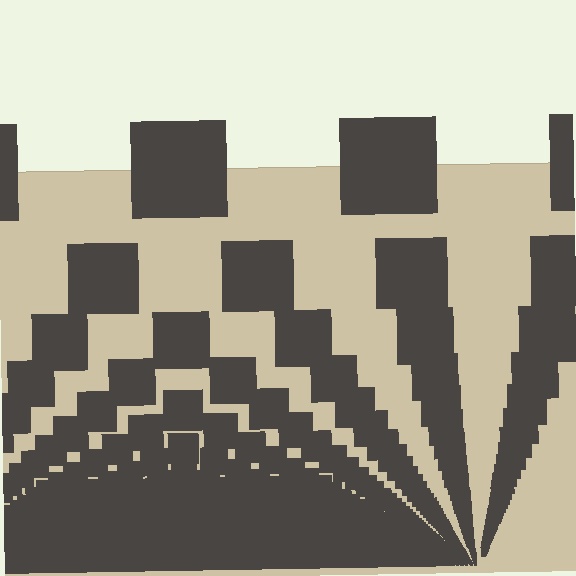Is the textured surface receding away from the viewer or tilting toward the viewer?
The surface appears to tilt toward the viewer. Texture elements get larger and sparser toward the top.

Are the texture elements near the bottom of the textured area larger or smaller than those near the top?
Smaller. The gradient is inverted — elements near the bottom are smaller and denser.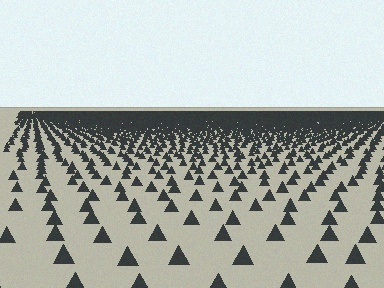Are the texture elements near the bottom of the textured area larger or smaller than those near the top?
Larger. Near the bottom, elements are closer to the viewer and appear at a bigger on-screen size.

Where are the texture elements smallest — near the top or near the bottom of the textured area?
Near the top.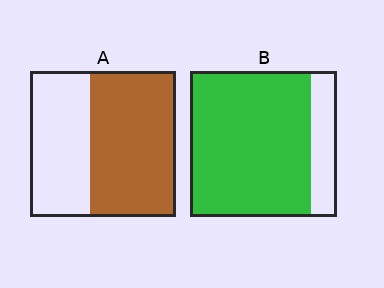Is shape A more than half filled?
Yes.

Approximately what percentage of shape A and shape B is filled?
A is approximately 60% and B is approximately 80%.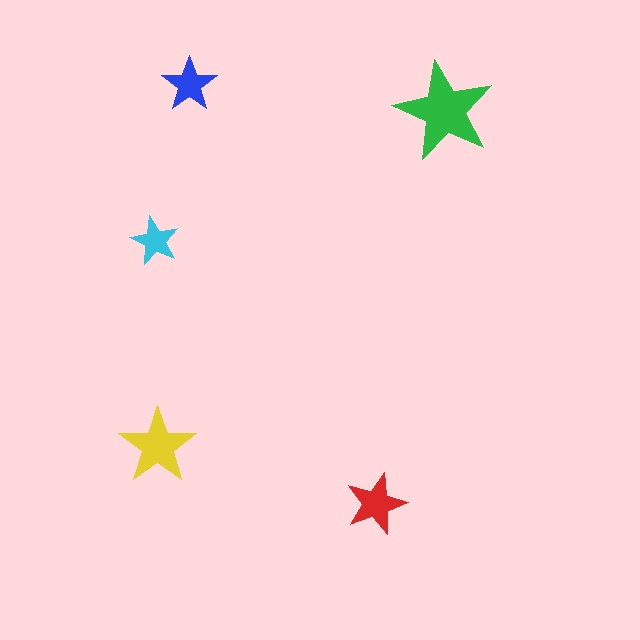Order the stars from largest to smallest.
the green one, the yellow one, the red one, the blue one, the cyan one.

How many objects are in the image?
There are 5 objects in the image.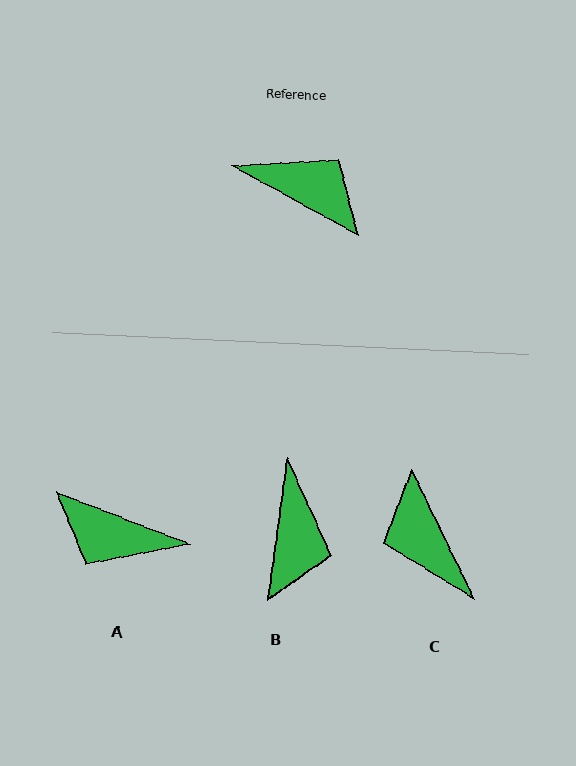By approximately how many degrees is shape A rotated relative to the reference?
Approximately 172 degrees clockwise.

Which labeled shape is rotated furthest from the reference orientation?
A, about 172 degrees away.